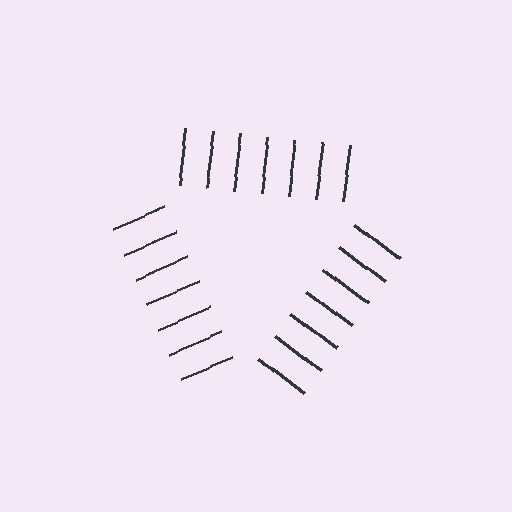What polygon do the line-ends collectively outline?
An illusory triangle — the line segments terminate on its edges but no continuous stroke is drawn.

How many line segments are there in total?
21 — 7 along each of the 3 edges.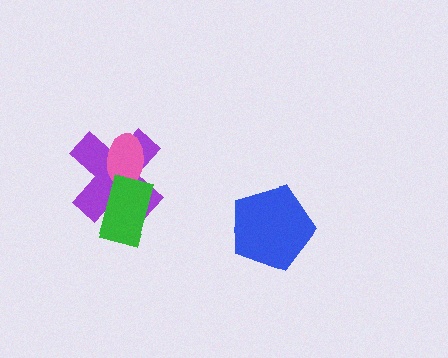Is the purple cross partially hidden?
Yes, it is partially covered by another shape.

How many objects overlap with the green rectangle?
2 objects overlap with the green rectangle.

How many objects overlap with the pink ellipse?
2 objects overlap with the pink ellipse.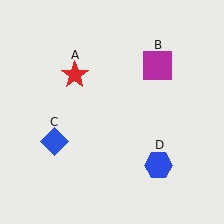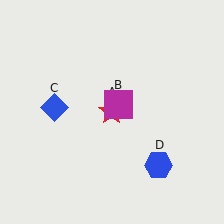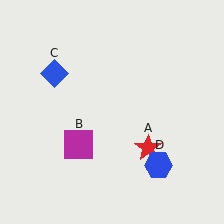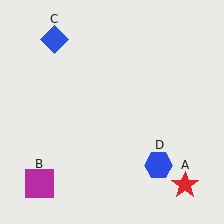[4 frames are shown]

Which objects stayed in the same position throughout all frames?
Blue hexagon (object D) remained stationary.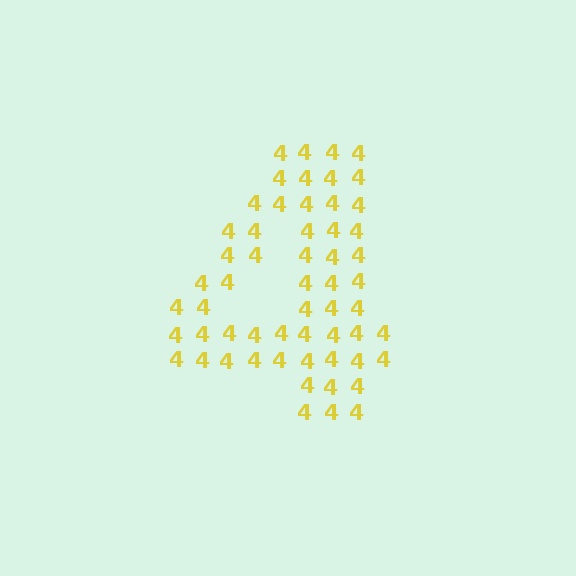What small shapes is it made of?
It is made of small digit 4's.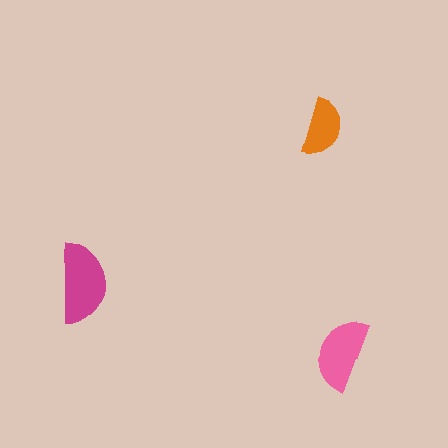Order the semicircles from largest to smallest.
the magenta one, the pink one, the orange one.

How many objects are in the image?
There are 3 objects in the image.